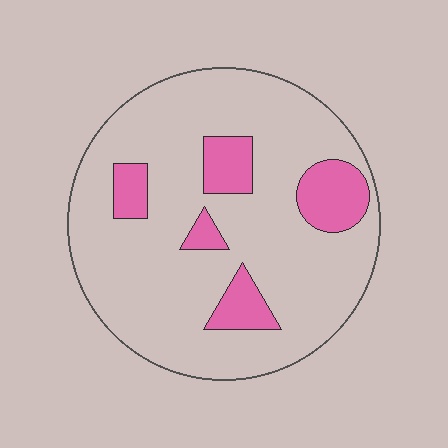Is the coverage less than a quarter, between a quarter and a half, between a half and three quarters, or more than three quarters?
Less than a quarter.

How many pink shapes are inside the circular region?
5.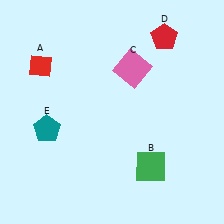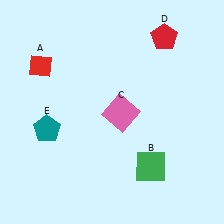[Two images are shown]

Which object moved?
The pink square (C) moved down.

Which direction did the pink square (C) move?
The pink square (C) moved down.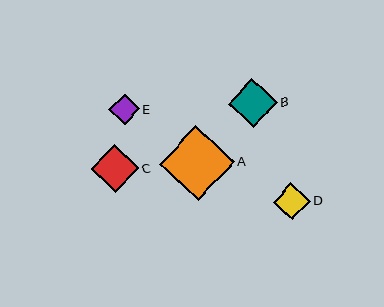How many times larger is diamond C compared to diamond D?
Diamond C is approximately 1.3 times the size of diamond D.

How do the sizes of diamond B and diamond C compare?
Diamond B and diamond C are approximately the same size.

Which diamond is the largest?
Diamond A is the largest with a size of approximately 75 pixels.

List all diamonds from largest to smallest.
From largest to smallest: A, B, C, D, E.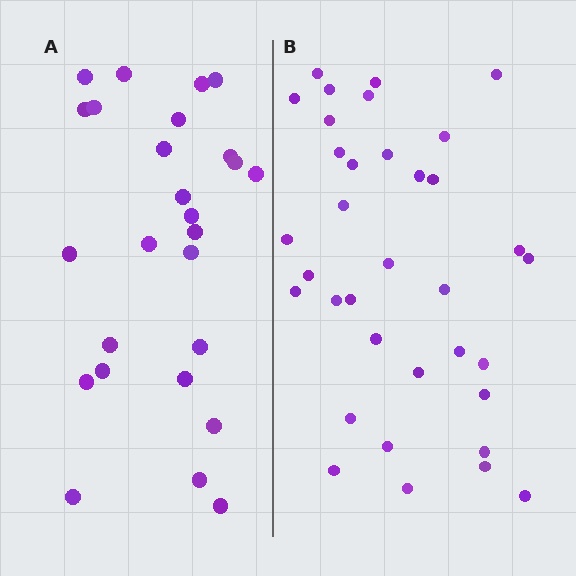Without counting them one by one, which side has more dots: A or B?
Region B (the right region) has more dots.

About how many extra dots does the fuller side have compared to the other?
Region B has roughly 8 or so more dots than region A.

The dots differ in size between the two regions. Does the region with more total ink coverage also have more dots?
No. Region A has more total ink coverage because its dots are larger, but region B actually contains more individual dots. Total area can be misleading — the number of items is what matters here.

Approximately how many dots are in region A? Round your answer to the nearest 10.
About 30 dots. (The exact count is 26, which rounds to 30.)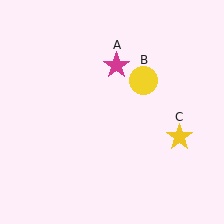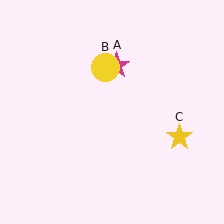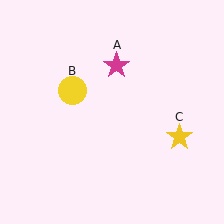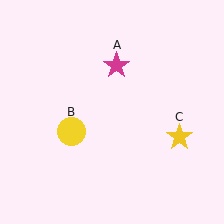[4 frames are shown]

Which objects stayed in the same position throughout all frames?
Magenta star (object A) and yellow star (object C) remained stationary.